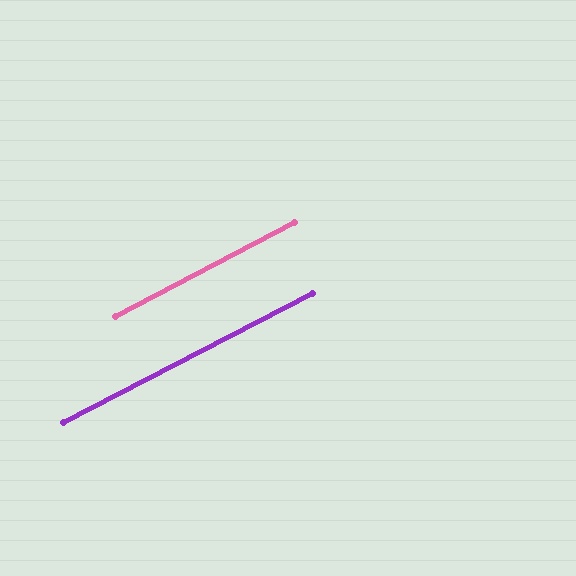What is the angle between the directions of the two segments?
Approximately 0 degrees.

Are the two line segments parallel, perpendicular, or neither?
Parallel — their directions differ by only 0.2°.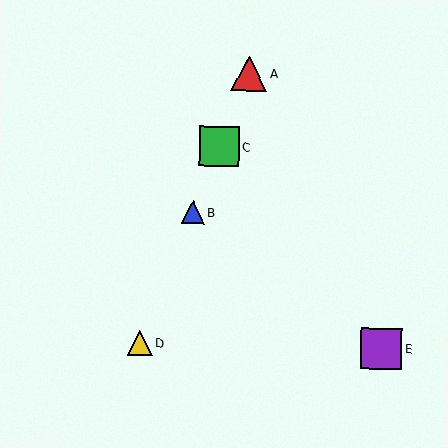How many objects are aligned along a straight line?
4 objects (A, B, C, D) are aligned along a straight line.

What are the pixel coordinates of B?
Object B is at (193, 212).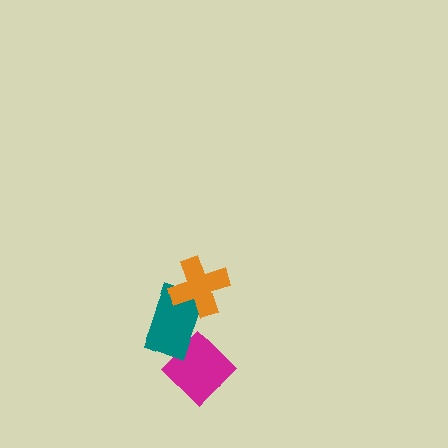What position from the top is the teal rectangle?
The teal rectangle is 2nd from the top.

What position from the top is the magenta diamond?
The magenta diamond is 3rd from the top.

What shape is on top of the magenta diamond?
The teal rectangle is on top of the magenta diamond.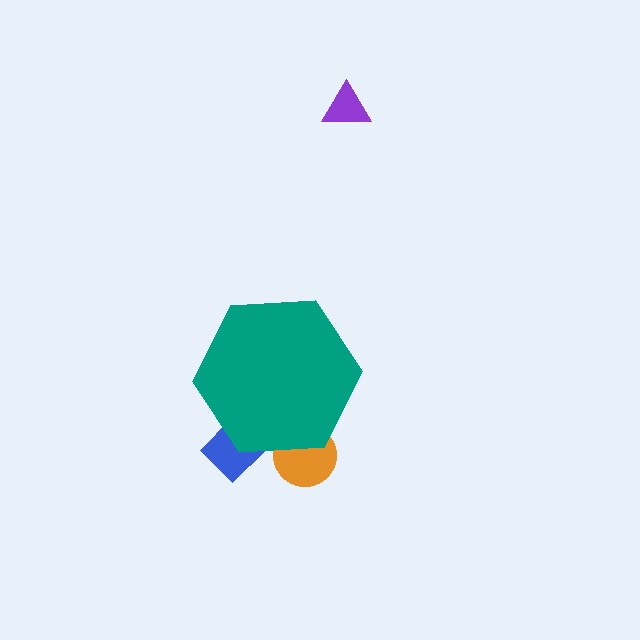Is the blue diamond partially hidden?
Yes, the blue diamond is partially hidden behind the teal hexagon.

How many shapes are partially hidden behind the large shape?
2 shapes are partially hidden.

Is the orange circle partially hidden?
Yes, the orange circle is partially hidden behind the teal hexagon.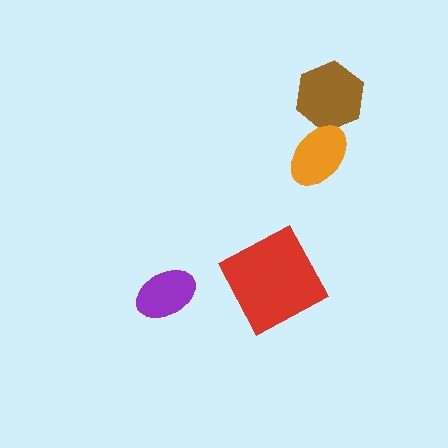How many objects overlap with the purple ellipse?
0 objects overlap with the purple ellipse.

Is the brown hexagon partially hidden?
Yes, it is partially covered by another shape.